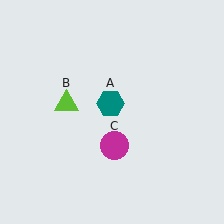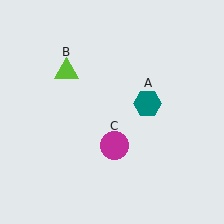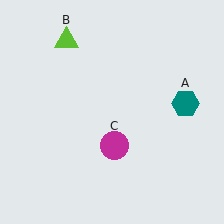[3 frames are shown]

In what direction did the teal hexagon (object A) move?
The teal hexagon (object A) moved right.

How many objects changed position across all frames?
2 objects changed position: teal hexagon (object A), lime triangle (object B).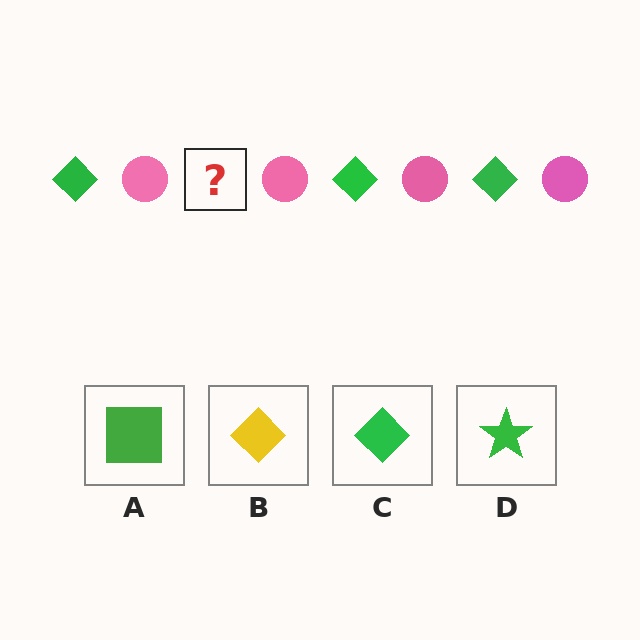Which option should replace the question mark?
Option C.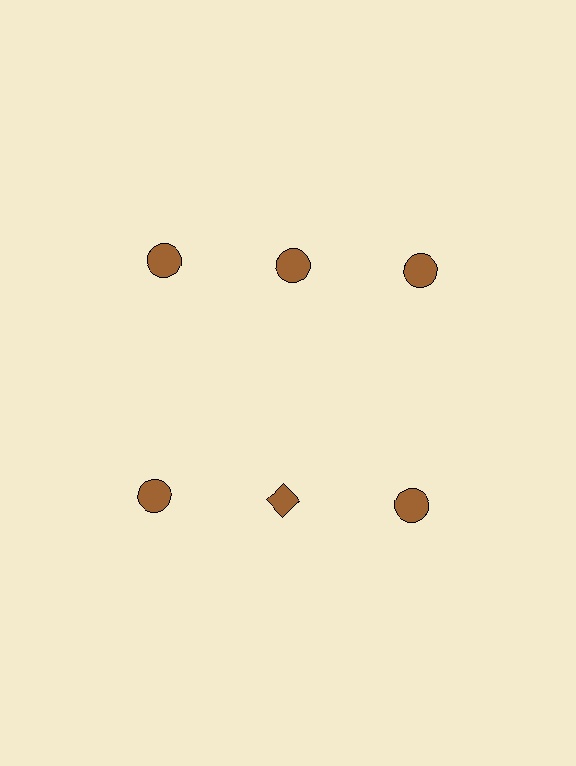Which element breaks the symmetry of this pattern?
The brown diamond in the second row, second from left column breaks the symmetry. All other shapes are brown circles.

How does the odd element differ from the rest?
It has a different shape: diamond instead of circle.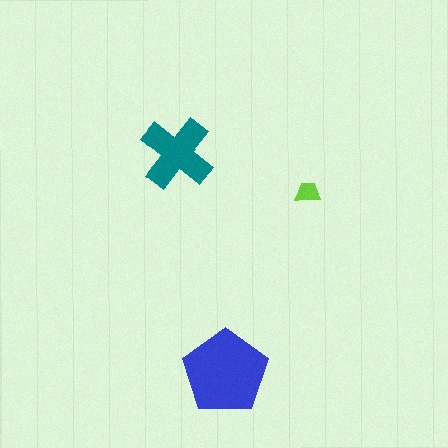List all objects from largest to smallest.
The blue pentagon, the teal cross, the lime trapezoid.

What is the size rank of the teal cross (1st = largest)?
2nd.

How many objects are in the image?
There are 3 objects in the image.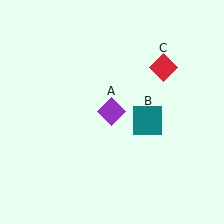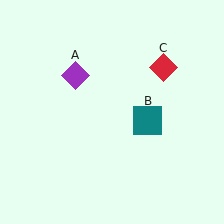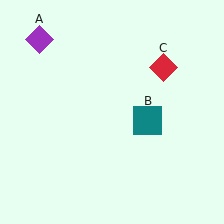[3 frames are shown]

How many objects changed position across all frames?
1 object changed position: purple diamond (object A).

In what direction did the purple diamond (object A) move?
The purple diamond (object A) moved up and to the left.